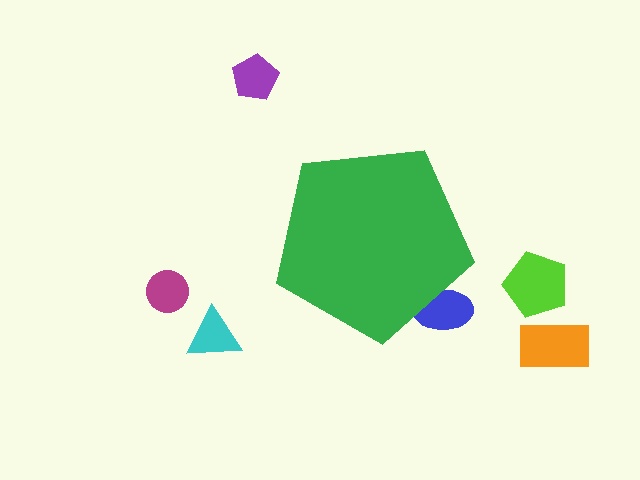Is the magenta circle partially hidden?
No, the magenta circle is fully visible.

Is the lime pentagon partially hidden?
No, the lime pentagon is fully visible.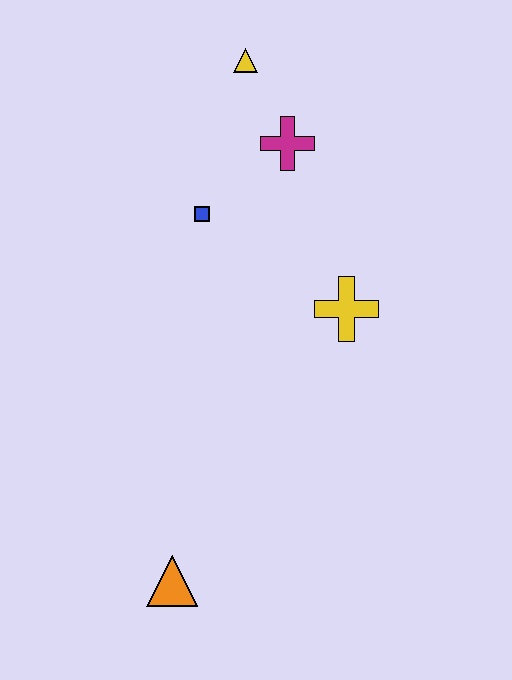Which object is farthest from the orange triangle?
The yellow triangle is farthest from the orange triangle.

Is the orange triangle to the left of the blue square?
Yes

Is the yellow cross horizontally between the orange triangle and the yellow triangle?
No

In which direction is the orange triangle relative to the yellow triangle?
The orange triangle is below the yellow triangle.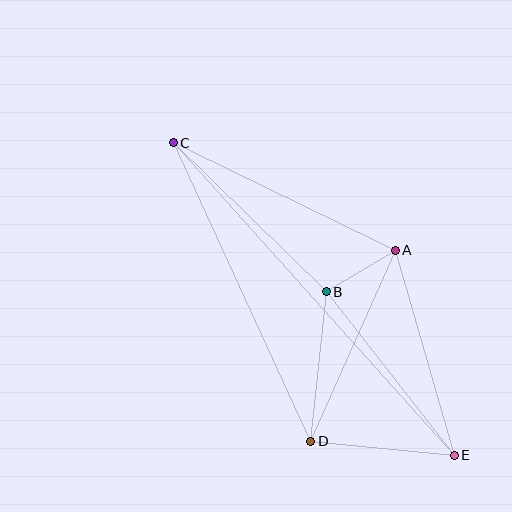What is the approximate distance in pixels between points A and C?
The distance between A and C is approximately 247 pixels.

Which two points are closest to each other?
Points A and B are closest to each other.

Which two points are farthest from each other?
Points C and E are farthest from each other.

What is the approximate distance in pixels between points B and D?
The distance between B and D is approximately 150 pixels.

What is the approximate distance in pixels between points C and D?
The distance between C and D is approximately 328 pixels.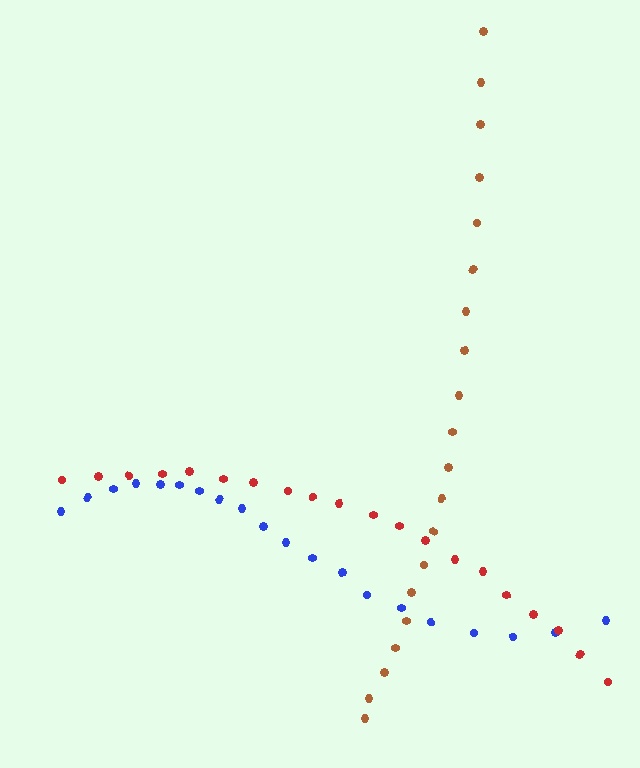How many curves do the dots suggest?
There are 3 distinct paths.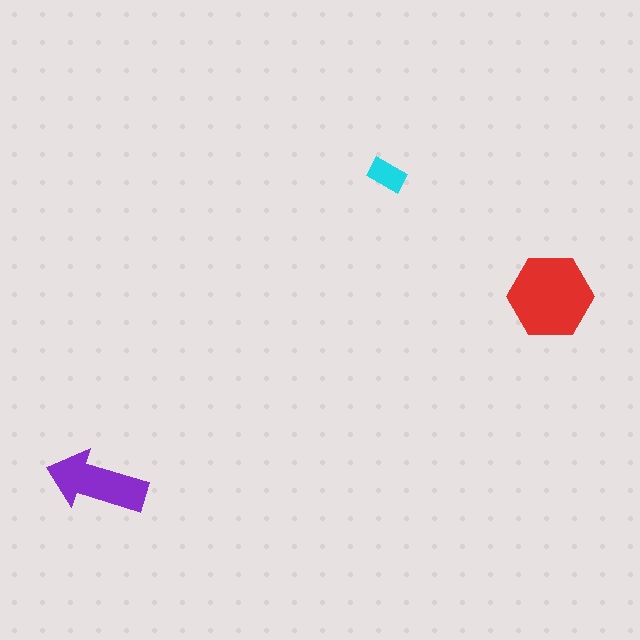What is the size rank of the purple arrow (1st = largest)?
2nd.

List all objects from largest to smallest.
The red hexagon, the purple arrow, the cyan rectangle.